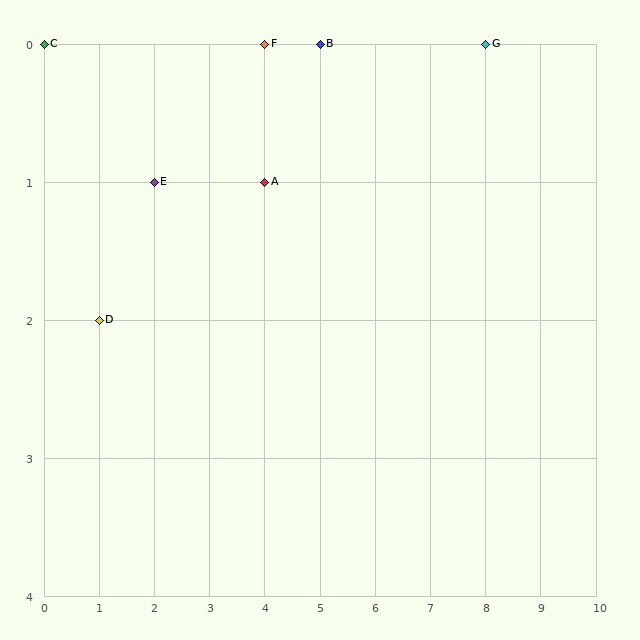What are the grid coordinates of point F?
Point F is at grid coordinates (4, 0).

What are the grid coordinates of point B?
Point B is at grid coordinates (5, 0).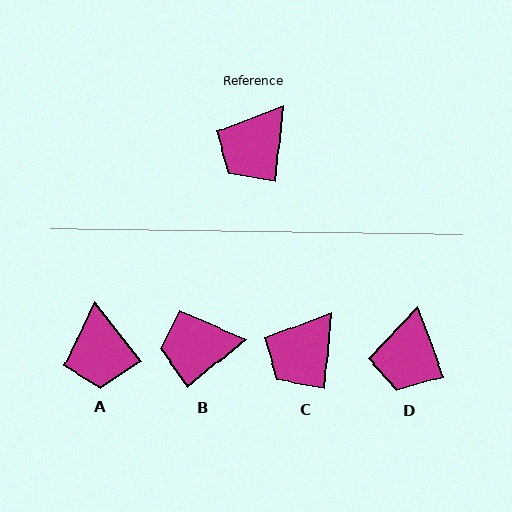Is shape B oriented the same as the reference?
No, it is off by about 44 degrees.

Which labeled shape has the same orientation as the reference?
C.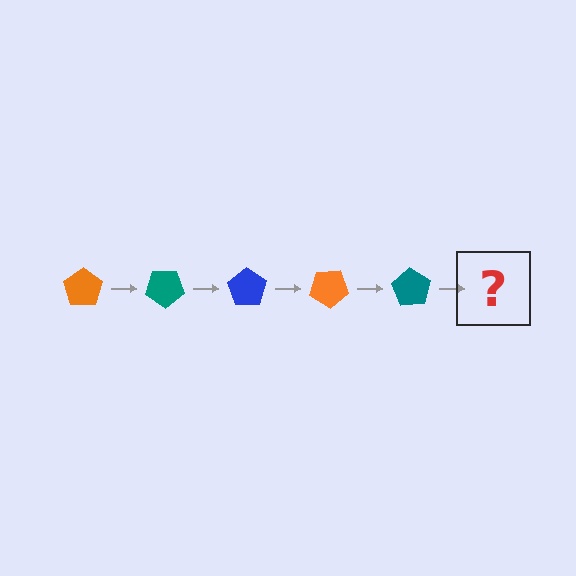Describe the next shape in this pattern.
It should be a blue pentagon, rotated 175 degrees from the start.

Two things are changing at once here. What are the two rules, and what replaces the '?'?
The two rules are that it rotates 35 degrees each step and the color cycles through orange, teal, and blue. The '?' should be a blue pentagon, rotated 175 degrees from the start.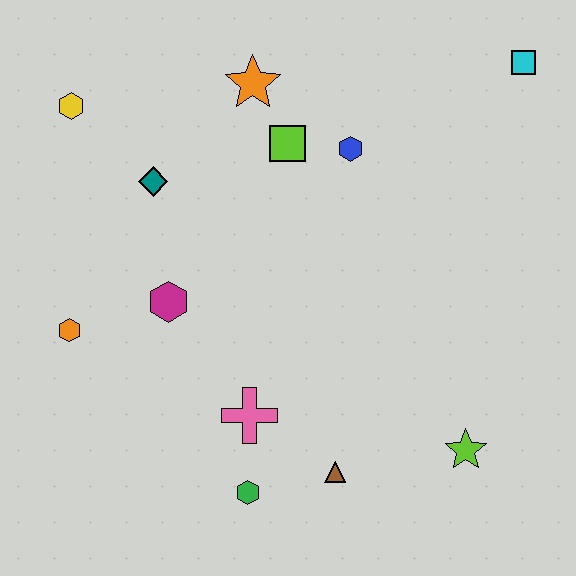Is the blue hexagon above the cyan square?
No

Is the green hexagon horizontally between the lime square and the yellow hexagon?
Yes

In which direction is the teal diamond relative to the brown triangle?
The teal diamond is above the brown triangle.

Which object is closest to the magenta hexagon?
The orange hexagon is closest to the magenta hexagon.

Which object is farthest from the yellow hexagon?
The lime star is farthest from the yellow hexagon.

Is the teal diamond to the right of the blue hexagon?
No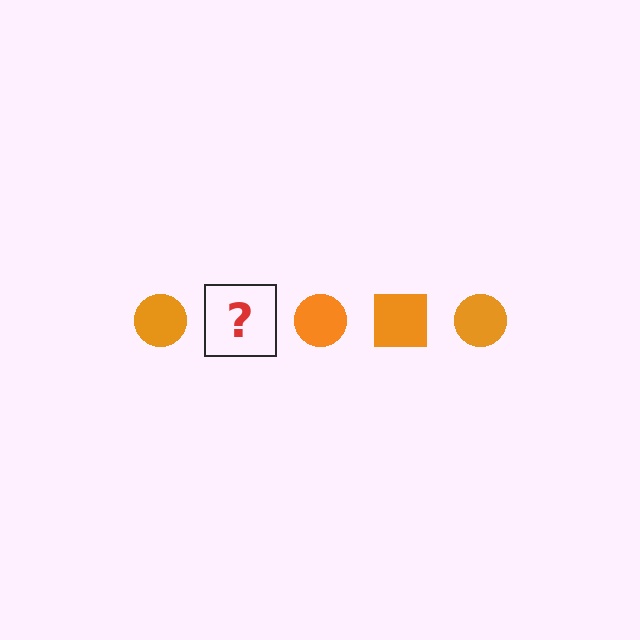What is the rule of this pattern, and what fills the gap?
The rule is that the pattern cycles through circle, square shapes in orange. The gap should be filled with an orange square.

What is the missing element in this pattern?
The missing element is an orange square.